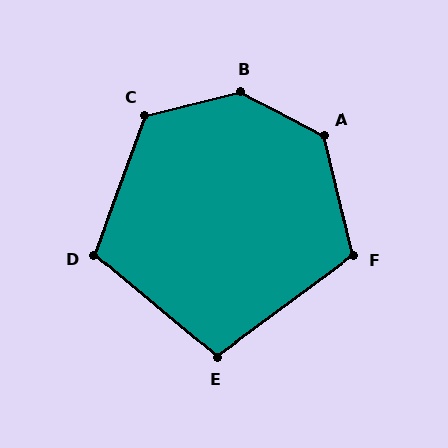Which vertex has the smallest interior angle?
E, at approximately 104 degrees.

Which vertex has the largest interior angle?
B, at approximately 138 degrees.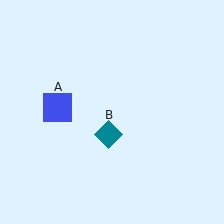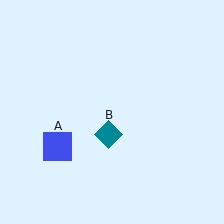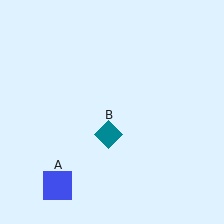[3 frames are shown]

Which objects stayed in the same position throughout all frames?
Teal diamond (object B) remained stationary.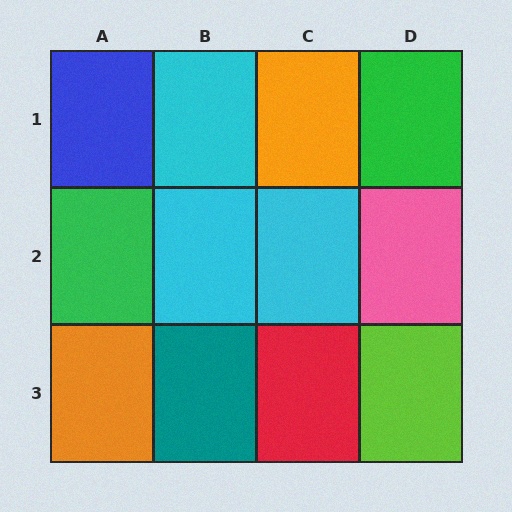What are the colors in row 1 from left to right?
Blue, cyan, orange, green.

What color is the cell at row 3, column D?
Lime.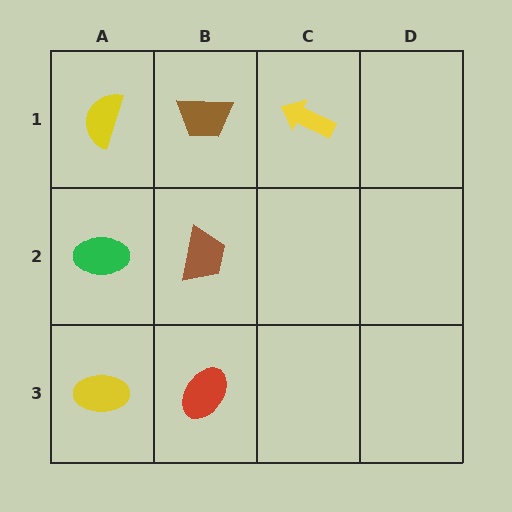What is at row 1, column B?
A brown trapezoid.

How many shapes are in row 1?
3 shapes.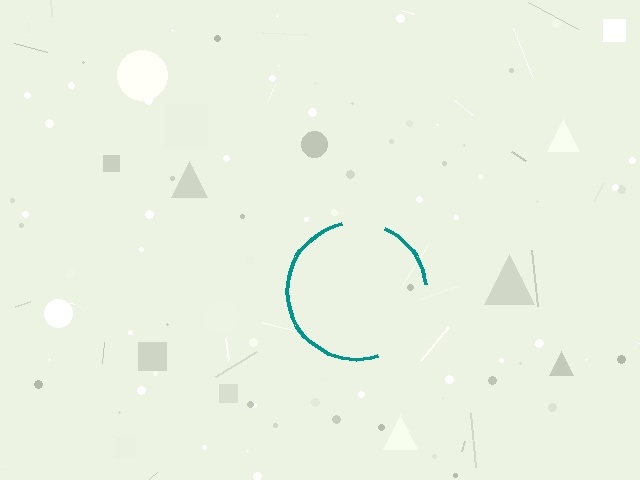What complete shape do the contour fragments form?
The contour fragments form a circle.